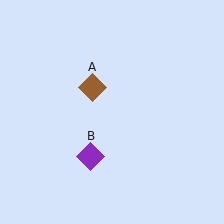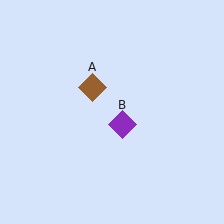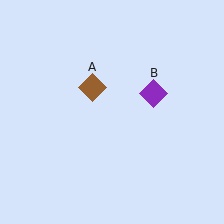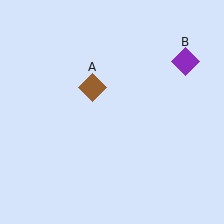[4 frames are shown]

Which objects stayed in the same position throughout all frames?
Brown diamond (object A) remained stationary.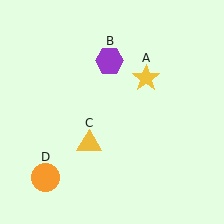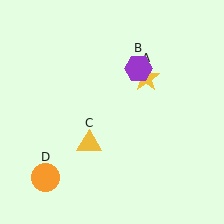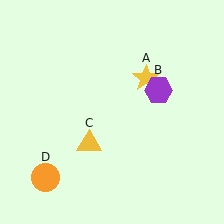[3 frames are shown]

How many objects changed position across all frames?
1 object changed position: purple hexagon (object B).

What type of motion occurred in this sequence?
The purple hexagon (object B) rotated clockwise around the center of the scene.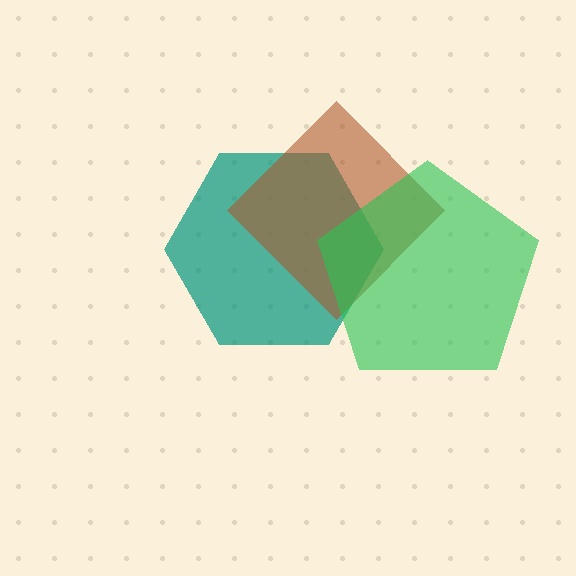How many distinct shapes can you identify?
There are 3 distinct shapes: a teal hexagon, a brown diamond, a green pentagon.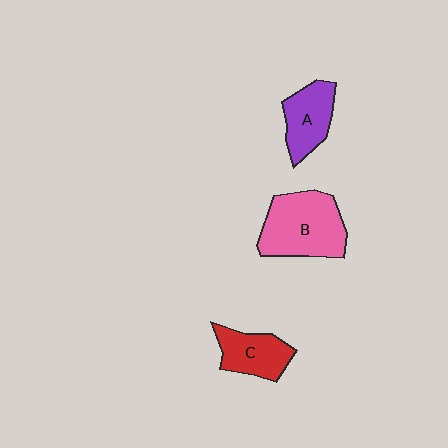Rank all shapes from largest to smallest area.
From largest to smallest: B (pink), A (purple), C (red).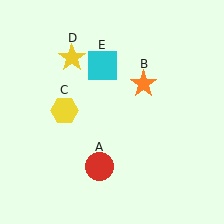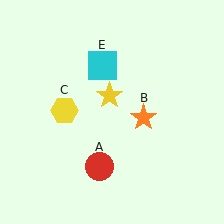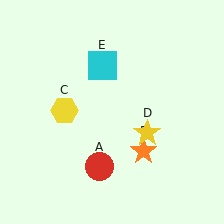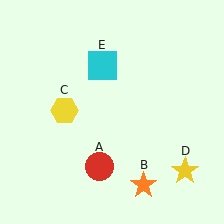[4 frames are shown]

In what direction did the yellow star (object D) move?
The yellow star (object D) moved down and to the right.